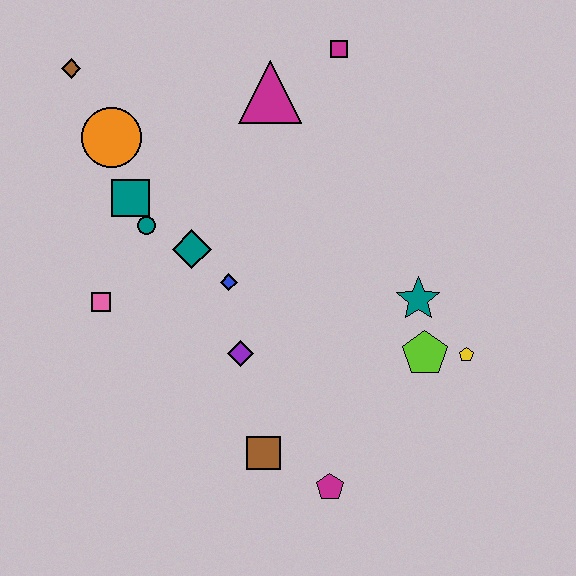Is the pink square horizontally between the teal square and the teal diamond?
No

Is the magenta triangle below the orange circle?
No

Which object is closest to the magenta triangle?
The magenta square is closest to the magenta triangle.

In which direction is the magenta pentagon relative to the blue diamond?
The magenta pentagon is below the blue diamond.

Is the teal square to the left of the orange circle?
No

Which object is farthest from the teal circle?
The yellow pentagon is farthest from the teal circle.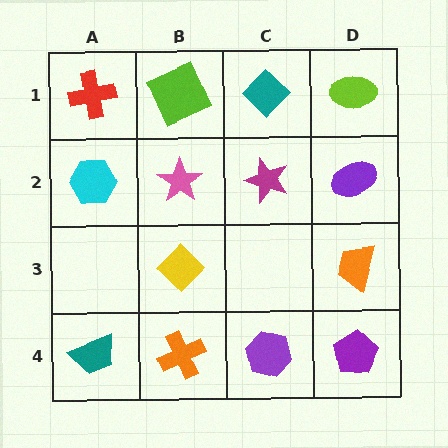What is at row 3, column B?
A yellow diamond.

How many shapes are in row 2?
4 shapes.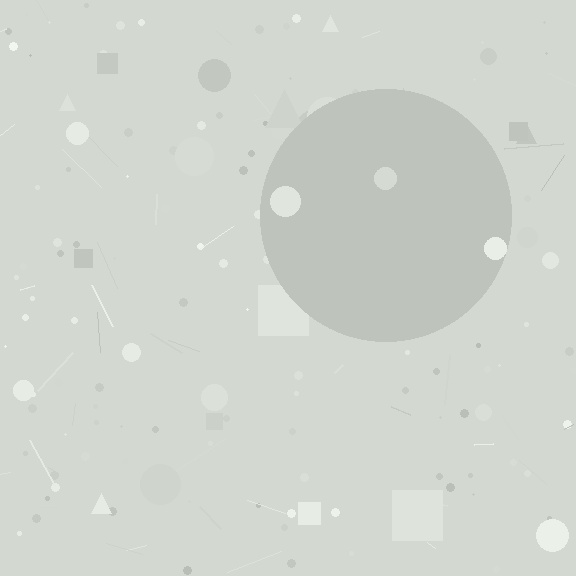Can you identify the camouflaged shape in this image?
The camouflaged shape is a circle.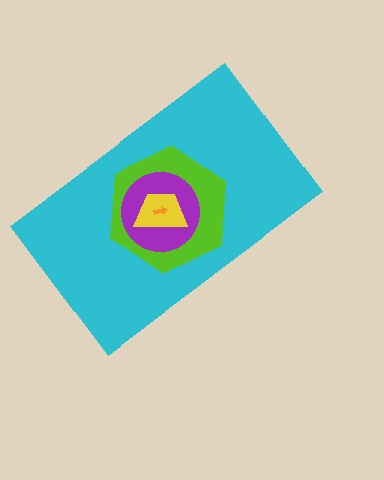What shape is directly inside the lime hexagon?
The purple circle.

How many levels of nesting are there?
5.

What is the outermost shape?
The cyan rectangle.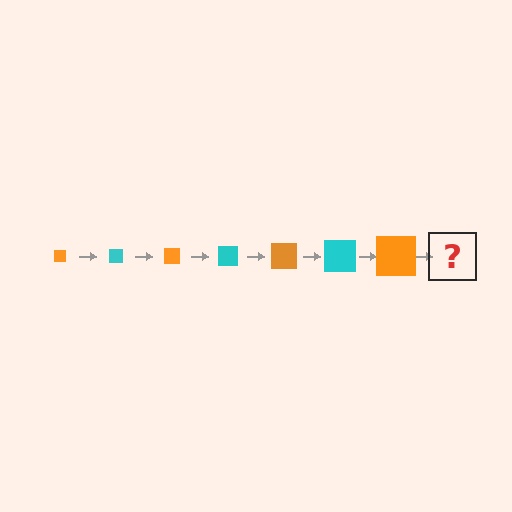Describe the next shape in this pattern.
It should be a cyan square, larger than the previous one.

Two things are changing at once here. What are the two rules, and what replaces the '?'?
The two rules are that the square grows larger each step and the color cycles through orange and cyan. The '?' should be a cyan square, larger than the previous one.